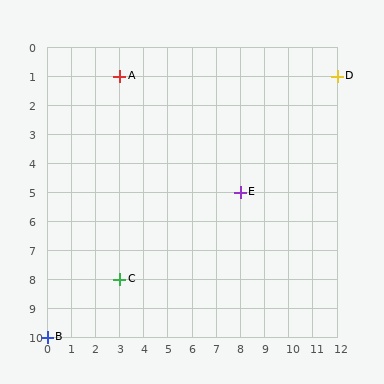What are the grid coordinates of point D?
Point D is at grid coordinates (12, 1).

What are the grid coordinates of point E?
Point E is at grid coordinates (8, 5).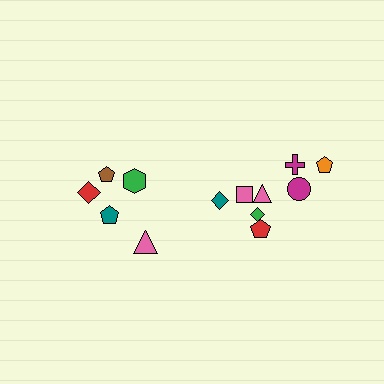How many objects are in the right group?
There are 8 objects.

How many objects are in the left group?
There are 5 objects.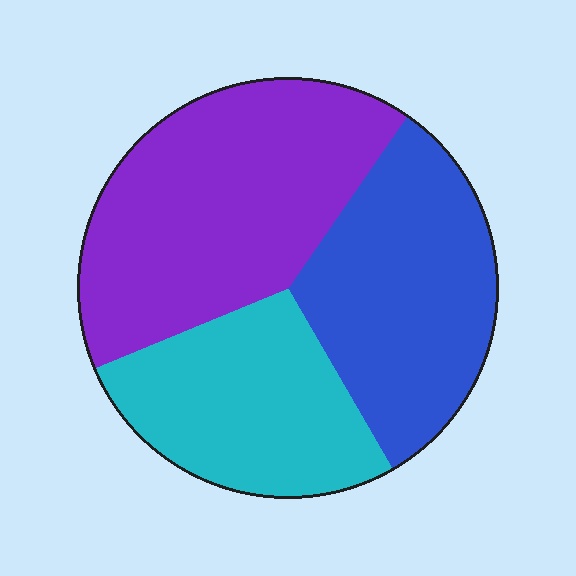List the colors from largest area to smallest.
From largest to smallest: purple, blue, cyan.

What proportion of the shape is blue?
Blue covers around 30% of the shape.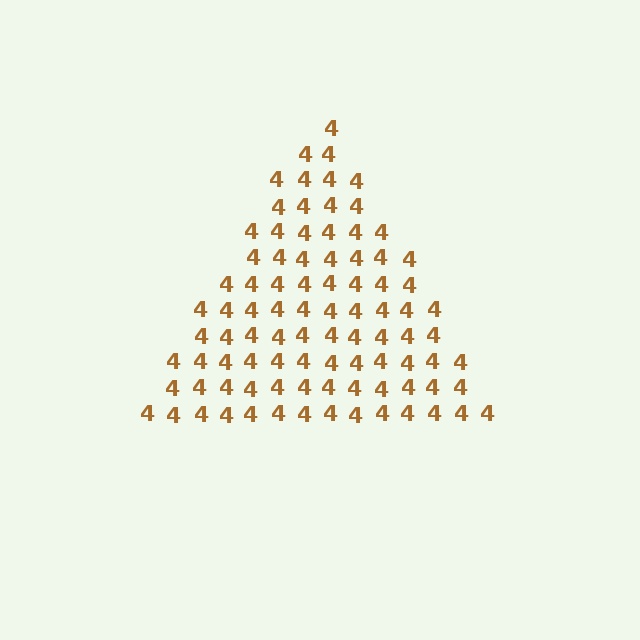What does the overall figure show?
The overall figure shows a triangle.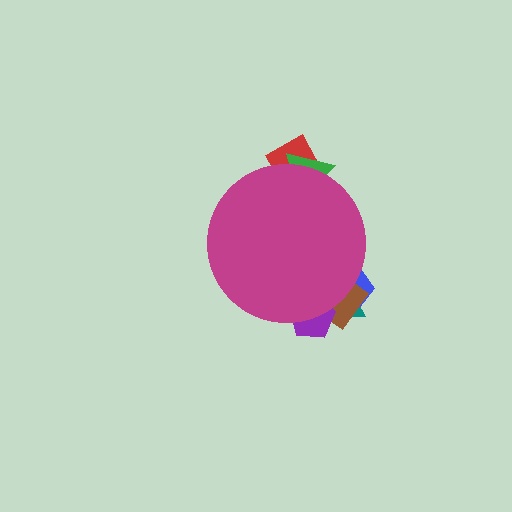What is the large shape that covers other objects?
A magenta circle.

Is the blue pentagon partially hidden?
Yes, the blue pentagon is partially hidden behind the magenta circle.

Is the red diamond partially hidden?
Yes, the red diamond is partially hidden behind the magenta circle.